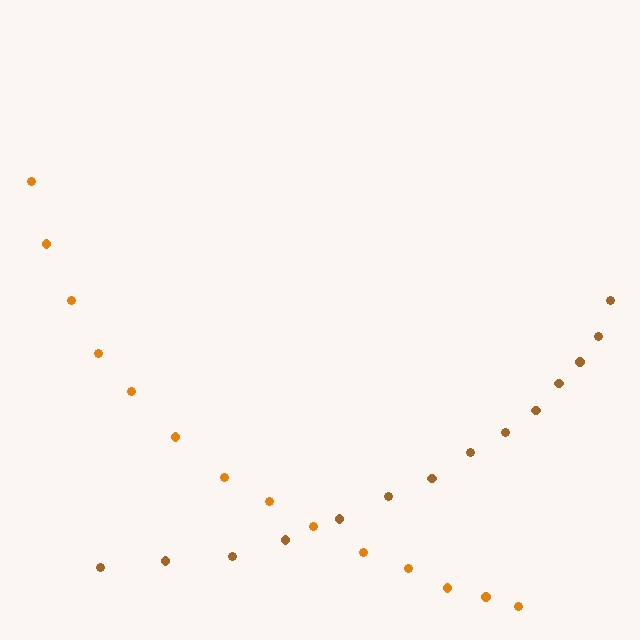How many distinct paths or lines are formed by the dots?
There are 2 distinct paths.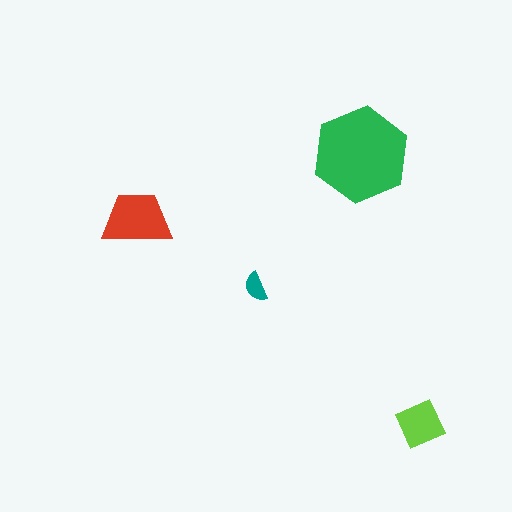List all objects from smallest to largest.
The teal semicircle, the lime square, the red trapezoid, the green hexagon.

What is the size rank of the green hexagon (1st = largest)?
1st.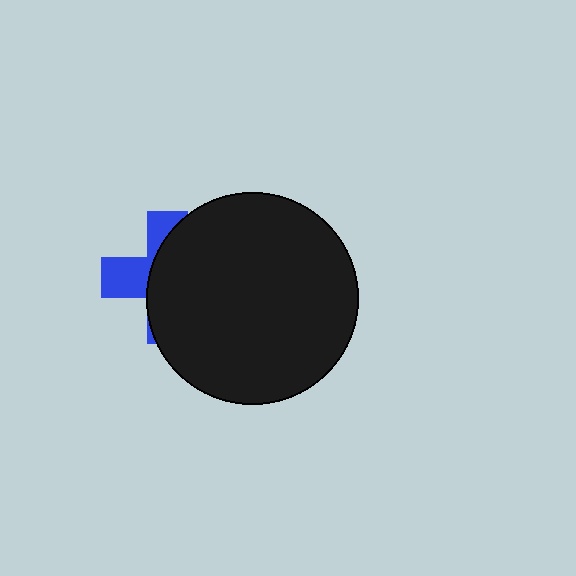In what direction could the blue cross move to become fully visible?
The blue cross could move left. That would shift it out from behind the black circle entirely.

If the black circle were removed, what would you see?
You would see the complete blue cross.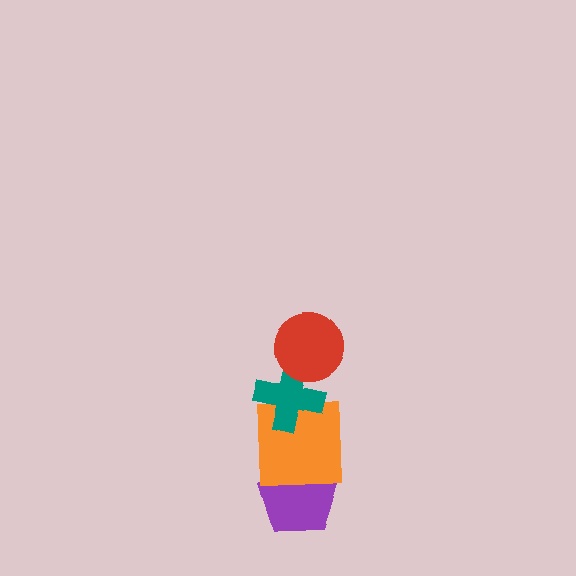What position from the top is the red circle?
The red circle is 1st from the top.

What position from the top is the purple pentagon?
The purple pentagon is 4th from the top.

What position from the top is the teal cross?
The teal cross is 2nd from the top.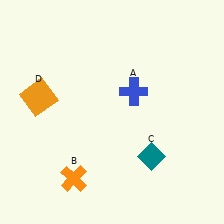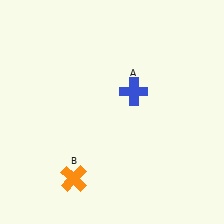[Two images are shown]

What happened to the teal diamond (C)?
The teal diamond (C) was removed in Image 2. It was in the bottom-right area of Image 1.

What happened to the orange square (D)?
The orange square (D) was removed in Image 2. It was in the top-left area of Image 1.